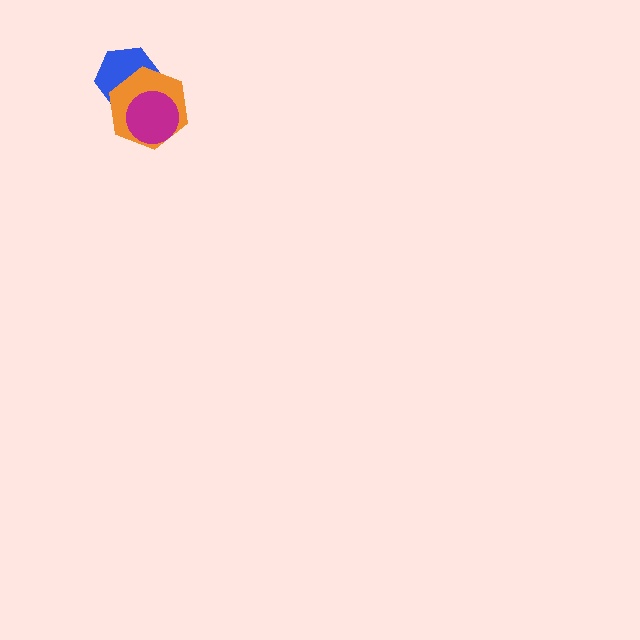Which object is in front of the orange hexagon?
The magenta circle is in front of the orange hexagon.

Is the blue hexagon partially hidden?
Yes, it is partially covered by another shape.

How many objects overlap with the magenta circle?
2 objects overlap with the magenta circle.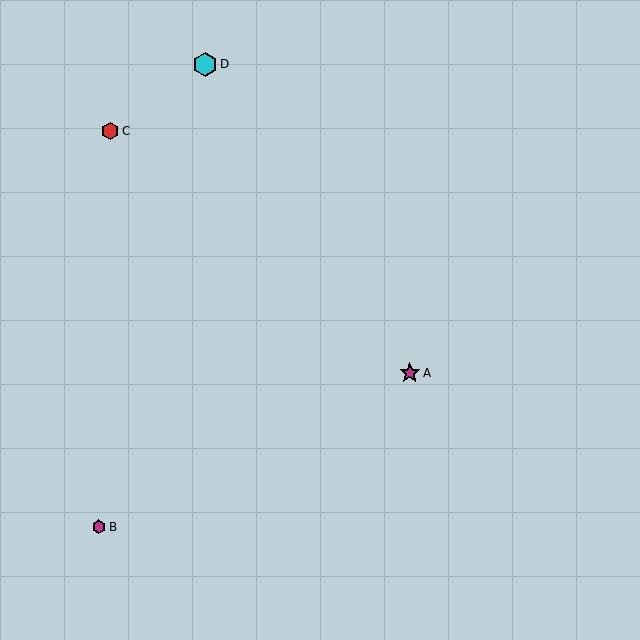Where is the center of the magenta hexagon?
The center of the magenta hexagon is at (99, 527).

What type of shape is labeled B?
Shape B is a magenta hexagon.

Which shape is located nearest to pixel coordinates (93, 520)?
The magenta hexagon (labeled B) at (99, 527) is nearest to that location.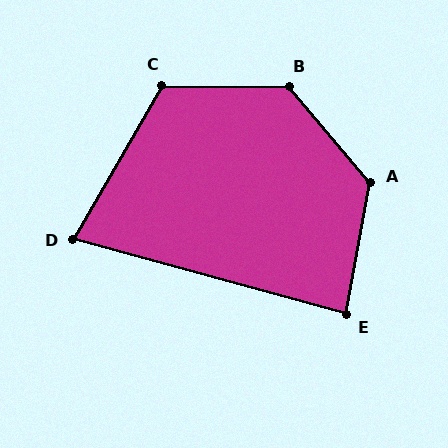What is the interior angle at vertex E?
Approximately 85 degrees (acute).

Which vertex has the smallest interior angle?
D, at approximately 75 degrees.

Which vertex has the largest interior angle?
B, at approximately 131 degrees.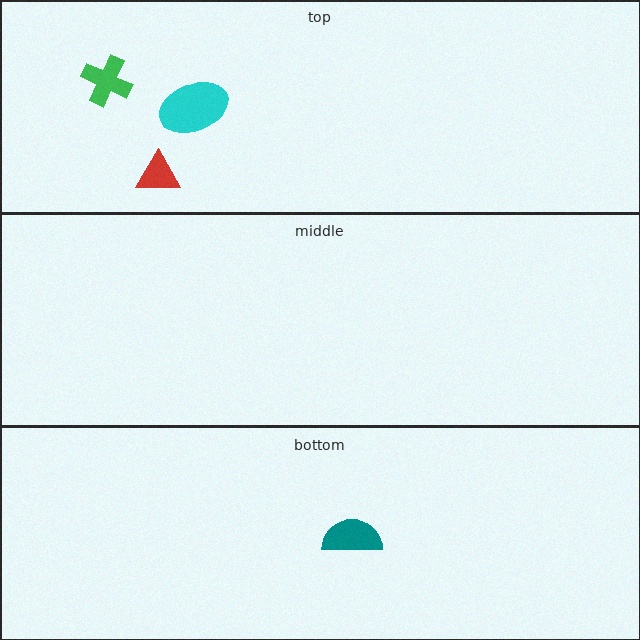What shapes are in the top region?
The red triangle, the green cross, the cyan ellipse.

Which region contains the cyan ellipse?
The top region.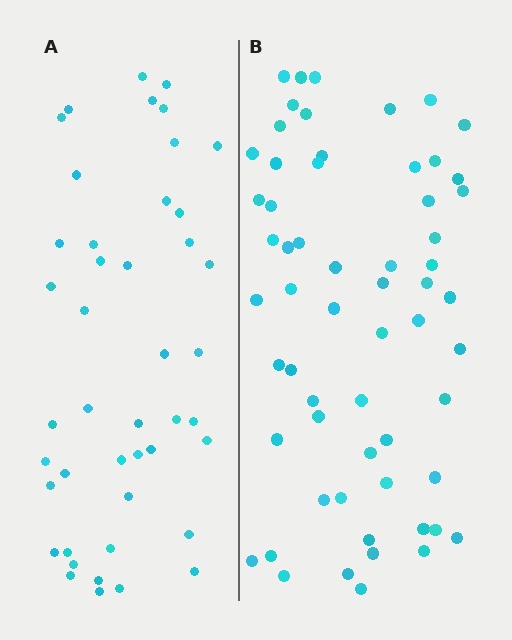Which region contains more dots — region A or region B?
Region B (the right region) has more dots.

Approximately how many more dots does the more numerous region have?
Region B has approximately 15 more dots than region A.